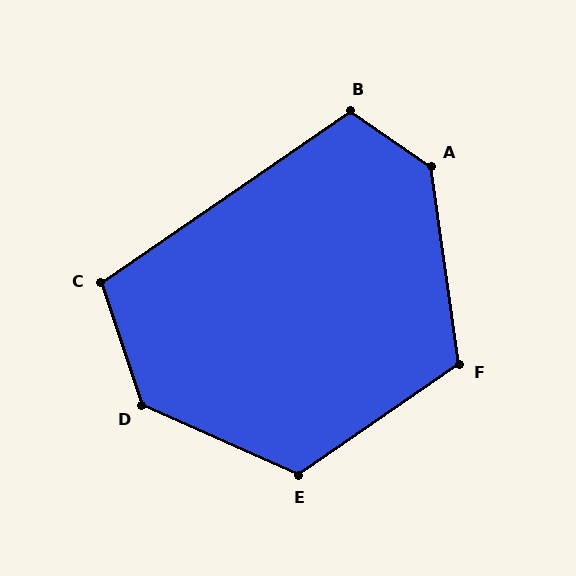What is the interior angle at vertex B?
Approximately 111 degrees (obtuse).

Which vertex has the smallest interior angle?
C, at approximately 106 degrees.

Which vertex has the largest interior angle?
A, at approximately 133 degrees.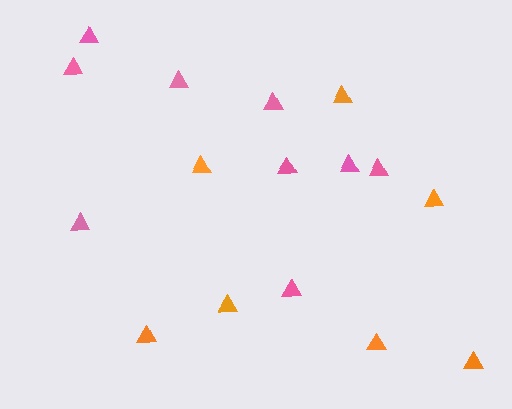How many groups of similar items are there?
There are 2 groups: one group of pink triangles (9) and one group of orange triangles (7).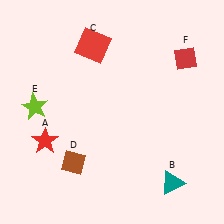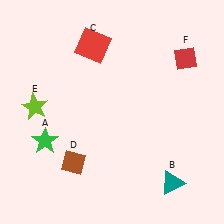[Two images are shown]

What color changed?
The star (A) changed from red in Image 1 to green in Image 2.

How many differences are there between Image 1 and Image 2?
There is 1 difference between the two images.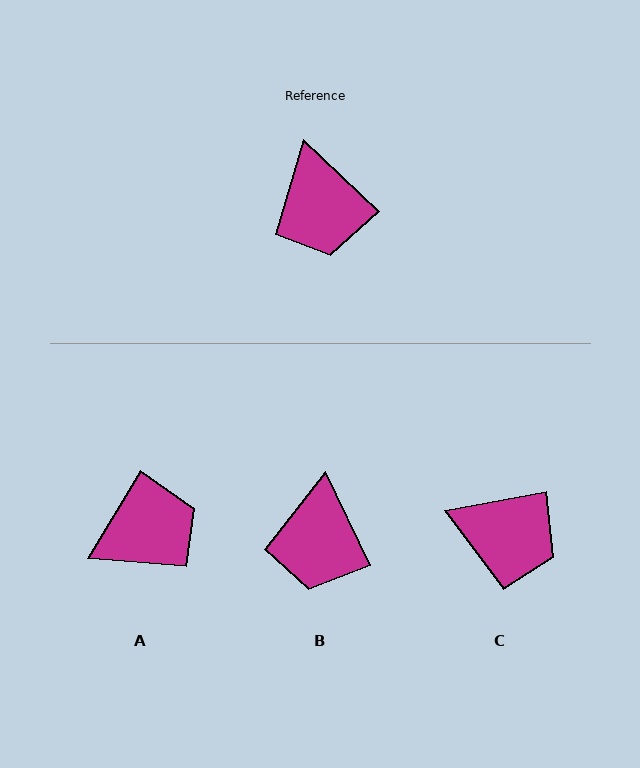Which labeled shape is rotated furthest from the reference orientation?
A, about 103 degrees away.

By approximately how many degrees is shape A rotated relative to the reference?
Approximately 103 degrees counter-clockwise.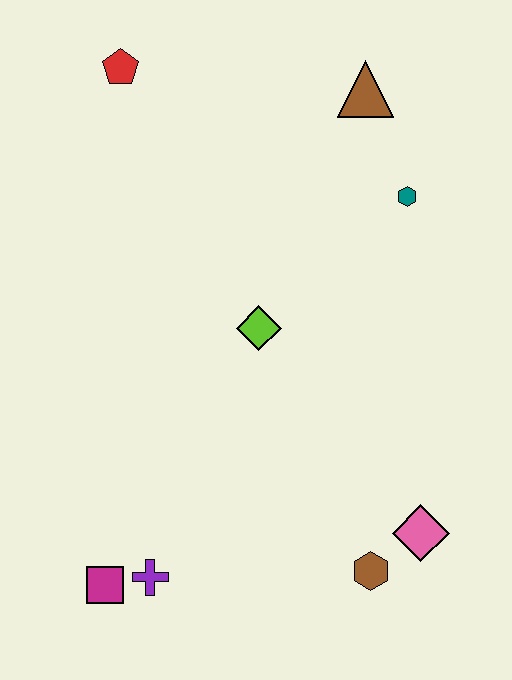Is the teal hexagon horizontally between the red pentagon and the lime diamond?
No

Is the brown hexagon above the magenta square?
Yes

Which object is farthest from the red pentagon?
The brown hexagon is farthest from the red pentagon.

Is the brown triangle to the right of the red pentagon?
Yes